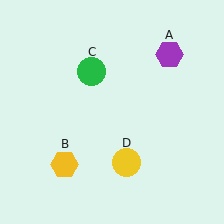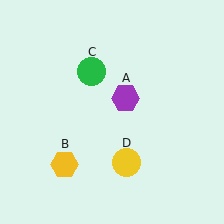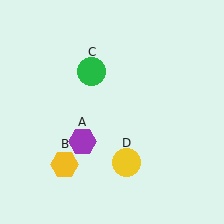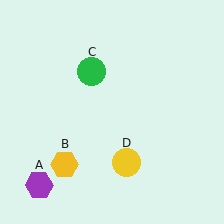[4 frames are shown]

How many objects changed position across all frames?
1 object changed position: purple hexagon (object A).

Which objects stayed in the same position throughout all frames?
Yellow hexagon (object B) and green circle (object C) and yellow circle (object D) remained stationary.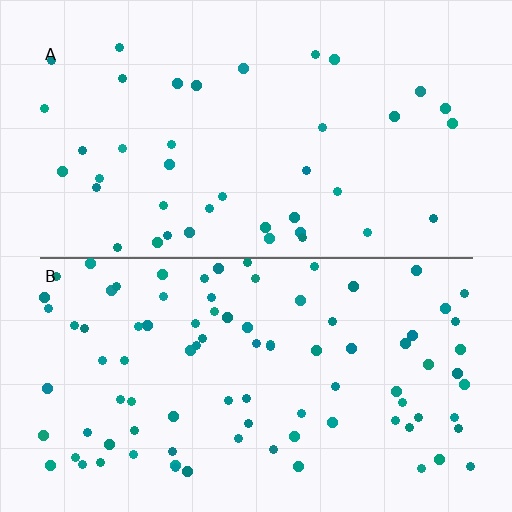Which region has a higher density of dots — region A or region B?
B (the bottom).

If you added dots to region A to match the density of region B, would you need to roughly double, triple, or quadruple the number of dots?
Approximately double.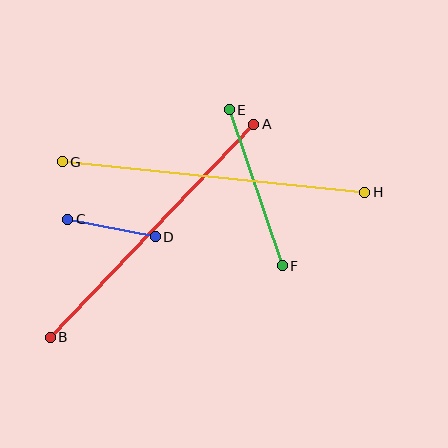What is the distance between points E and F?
The distance is approximately 165 pixels.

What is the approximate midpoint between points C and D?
The midpoint is at approximately (111, 228) pixels.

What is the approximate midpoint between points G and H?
The midpoint is at approximately (213, 177) pixels.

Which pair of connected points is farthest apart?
Points G and H are farthest apart.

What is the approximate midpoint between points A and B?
The midpoint is at approximately (152, 231) pixels.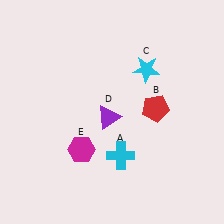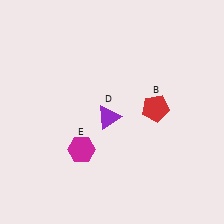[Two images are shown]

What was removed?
The cyan star (C), the cyan cross (A) were removed in Image 2.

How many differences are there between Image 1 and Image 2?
There are 2 differences between the two images.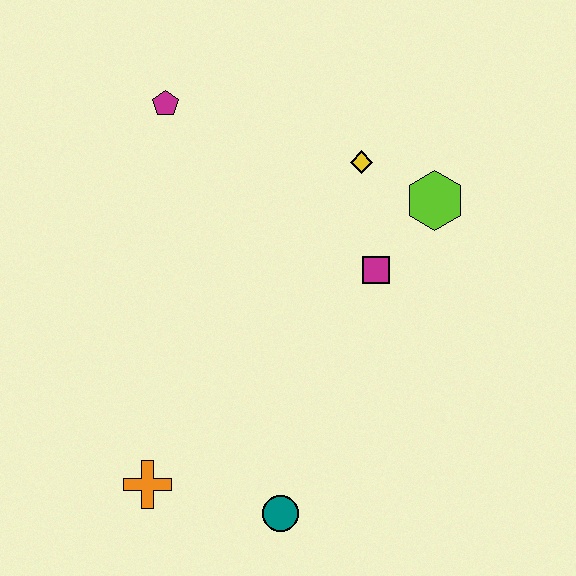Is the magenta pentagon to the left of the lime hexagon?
Yes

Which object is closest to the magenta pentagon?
The yellow diamond is closest to the magenta pentagon.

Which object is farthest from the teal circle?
The magenta pentagon is farthest from the teal circle.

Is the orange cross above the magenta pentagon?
No